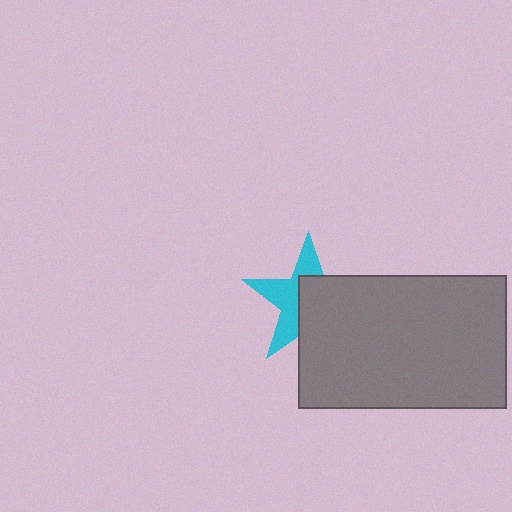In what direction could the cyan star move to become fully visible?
The cyan star could move toward the upper-left. That would shift it out from behind the gray rectangle entirely.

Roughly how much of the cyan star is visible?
About half of it is visible (roughly 46%).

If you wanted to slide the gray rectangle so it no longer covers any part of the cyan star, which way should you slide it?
Slide it toward the lower-right — that is the most direct way to separate the two shapes.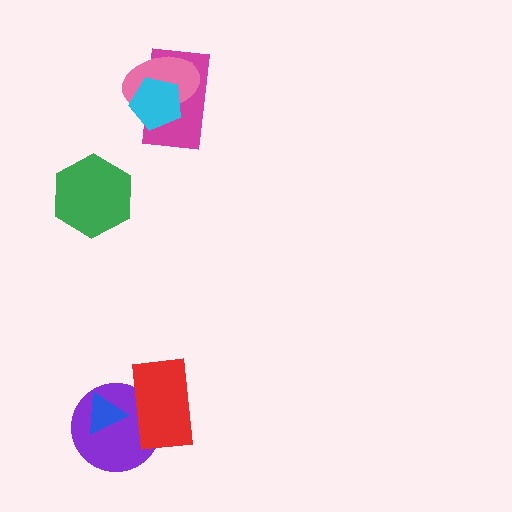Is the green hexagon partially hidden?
No, no other shape covers it.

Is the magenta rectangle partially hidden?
Yes, it is partially covered by another shape.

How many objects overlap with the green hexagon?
0 objects overlap with the green hexagon.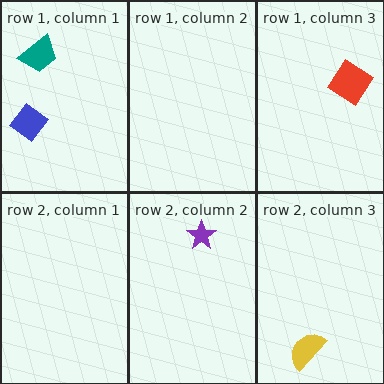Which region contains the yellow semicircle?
The row 2, column 3 region.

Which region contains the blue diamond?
The row 1, column 1 region.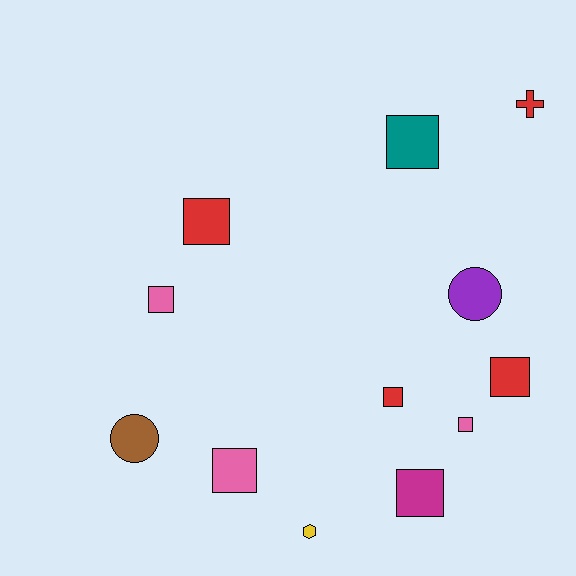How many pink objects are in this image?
There are 3 pink objects.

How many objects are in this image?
There are 12 objects.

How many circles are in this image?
There are 2 circles.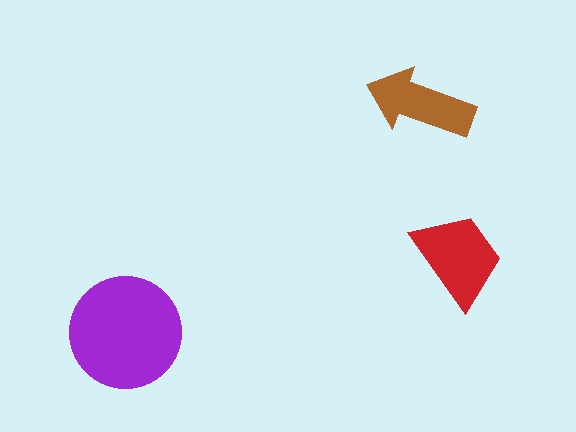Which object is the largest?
The purple circle.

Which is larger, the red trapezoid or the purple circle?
The purple circle.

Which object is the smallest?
The brown arrow.